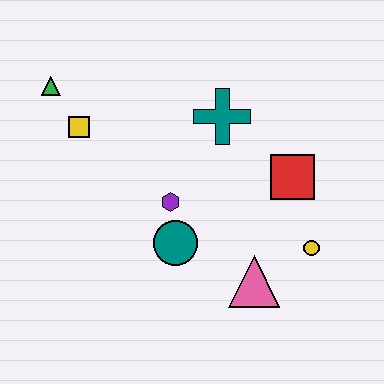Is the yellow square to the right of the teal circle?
No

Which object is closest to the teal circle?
The purple hexagon is closest to the teal circle.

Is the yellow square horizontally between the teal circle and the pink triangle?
No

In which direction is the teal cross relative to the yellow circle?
The teal cross is above the yellow circle.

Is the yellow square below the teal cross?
Yes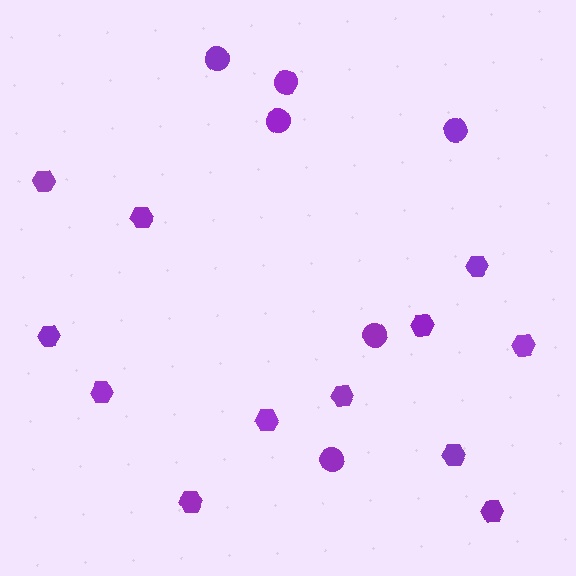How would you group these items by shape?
There are 2 groups: one group of hexagons (12) and one group of circles (6).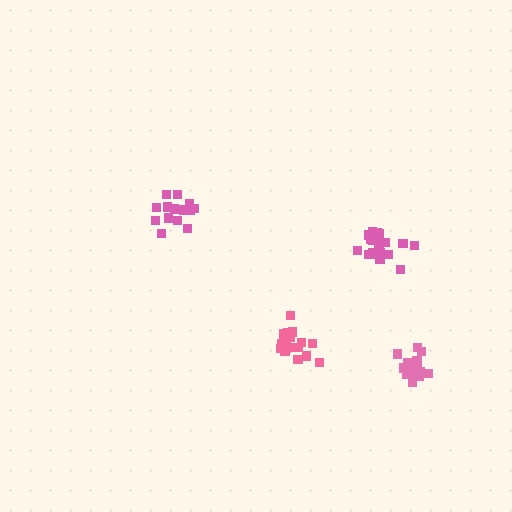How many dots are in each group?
Group 1: 14 dots, Group 2: 19 dots, Group 3: 20 dots, Group 4: 15 dots (68 total).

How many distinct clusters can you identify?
There are 4 distinct clusters.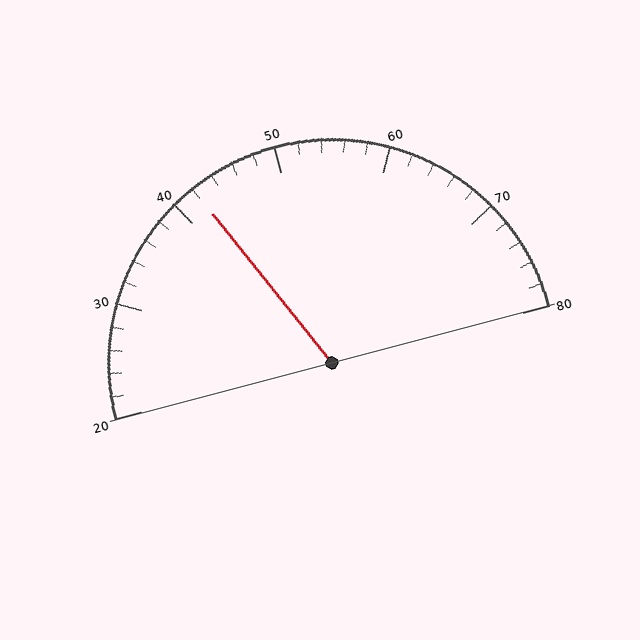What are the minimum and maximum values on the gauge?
The gauge ranges from 20 to 80.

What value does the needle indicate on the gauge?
The needle indicates approximately 42.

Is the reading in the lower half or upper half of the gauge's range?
The reading is in the lower half of the range (20 to 80).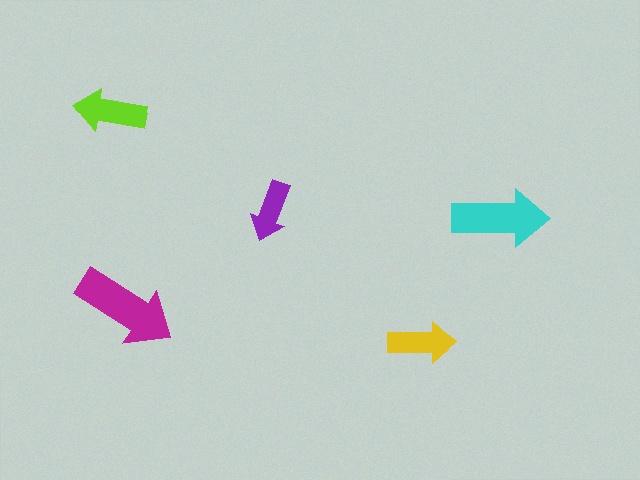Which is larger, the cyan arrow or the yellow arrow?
The cyan one.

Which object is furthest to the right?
The cyan arrow is rightmost.